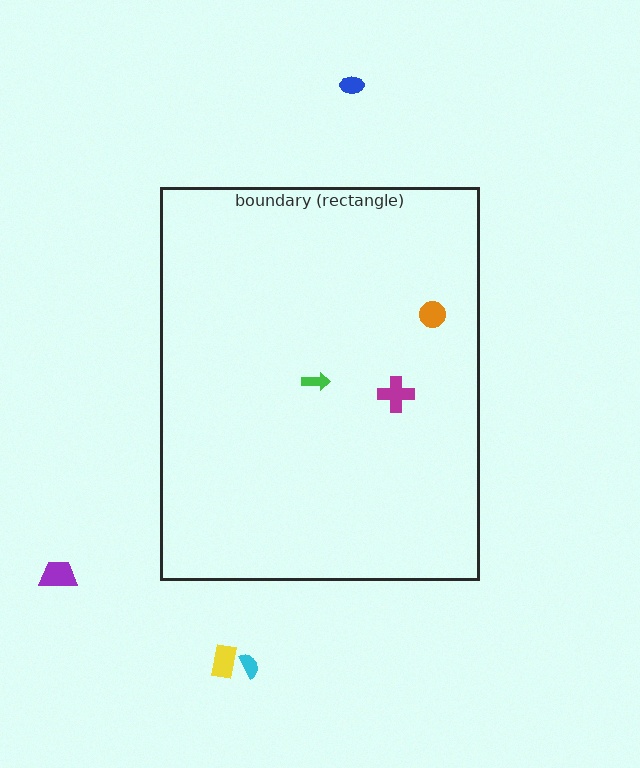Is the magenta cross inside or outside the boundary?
Inside.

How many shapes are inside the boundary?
3 inside, 4 outside.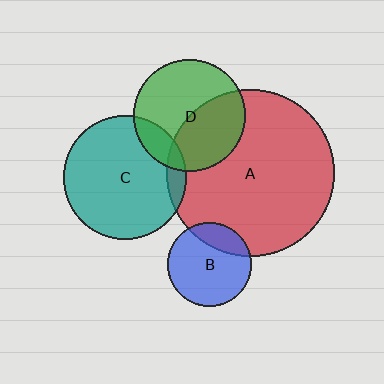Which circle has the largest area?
Circle A (red).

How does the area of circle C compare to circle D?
Approximately 1.2 times.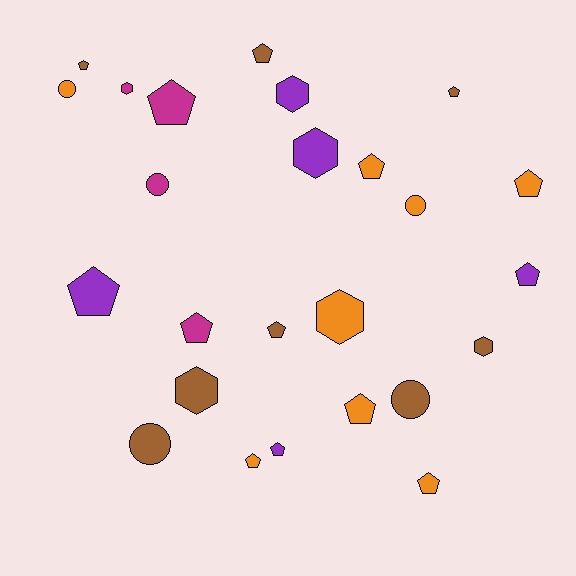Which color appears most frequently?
Orange, with 8 objects.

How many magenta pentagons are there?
There are 2 magenta pentagons.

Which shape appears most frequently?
Pentagon, with 14 objects.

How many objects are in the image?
There are 25 objects.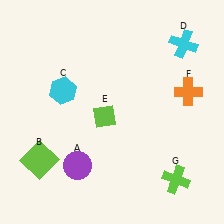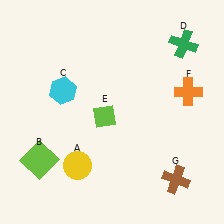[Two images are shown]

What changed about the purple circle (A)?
In Image 1, A is purple. In Image 2, it changed to yellow.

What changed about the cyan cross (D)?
In Image 1, D is cyan. In Image 2, it changed to green.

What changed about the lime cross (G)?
In Image 1, G is lime. In Image 2, it changed to brown.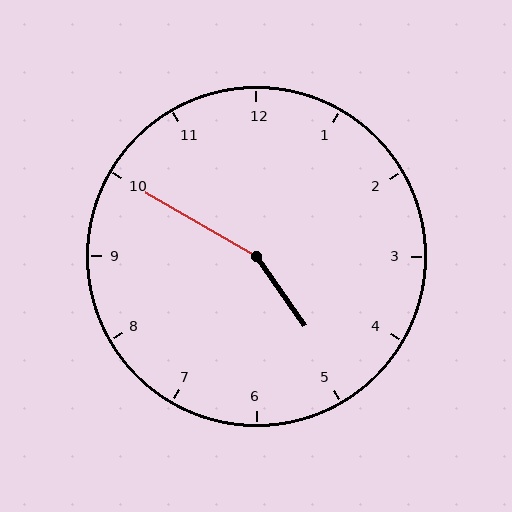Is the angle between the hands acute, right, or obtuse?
It is obtuse.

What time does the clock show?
4:50.